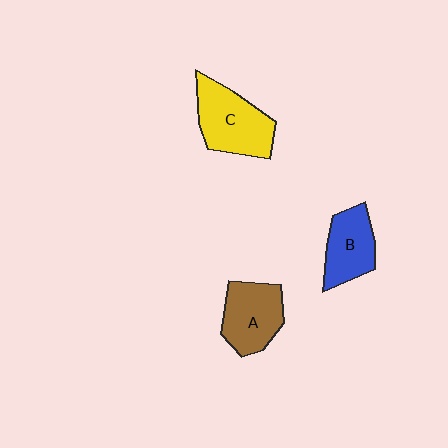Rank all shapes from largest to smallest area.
From largest to smallest: C (yellow), A (brown), B (blue).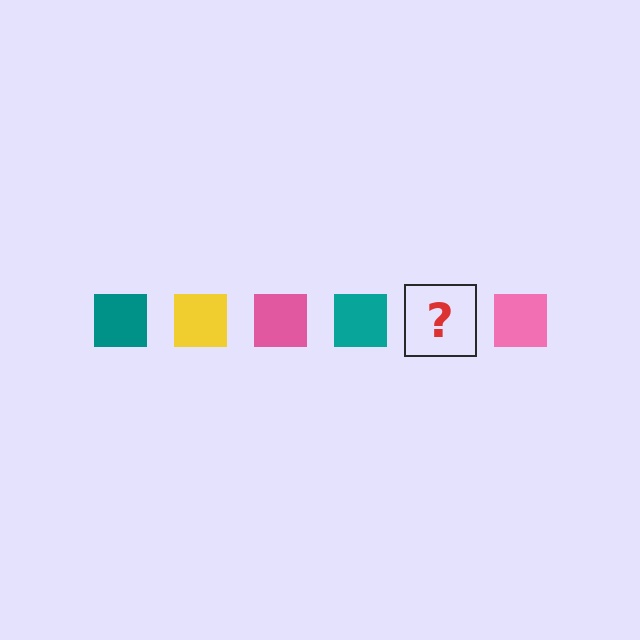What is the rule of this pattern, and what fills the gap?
The rule is that the pattern cycles through teal, yellow, pink squares. The gap should be filled with a yellow square.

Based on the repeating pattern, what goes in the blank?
The blank should be a yellow square.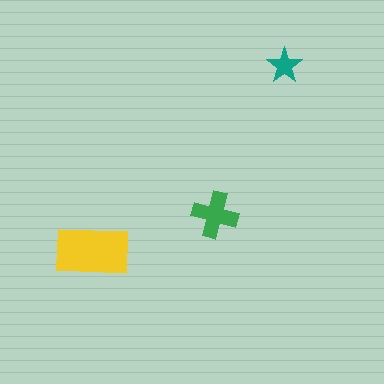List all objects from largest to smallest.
The yellow rectangle, the green cross, the teal star.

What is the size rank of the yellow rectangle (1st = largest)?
1st.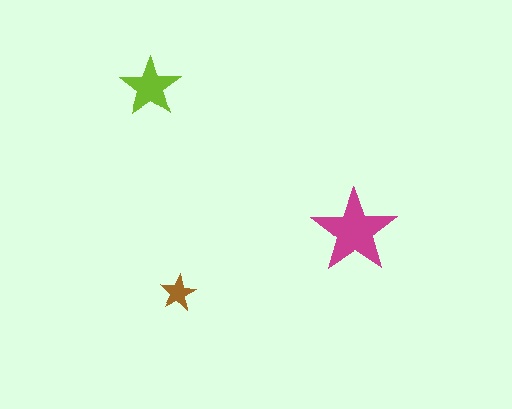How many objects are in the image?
There are 3 objects in the image.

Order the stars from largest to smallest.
the magenta one, the lime one, the brown one.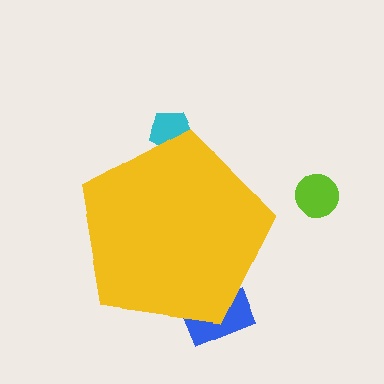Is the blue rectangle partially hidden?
Yes, the blue rectangle is partially hidden behind the yellow pentagon.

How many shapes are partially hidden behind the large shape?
2 shapes are partially hidden.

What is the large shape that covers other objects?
A yellow pentagon.